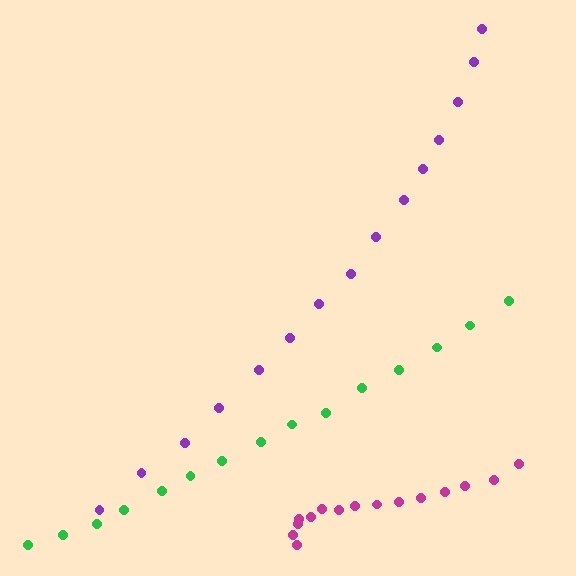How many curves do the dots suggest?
There are 3 distinct paths.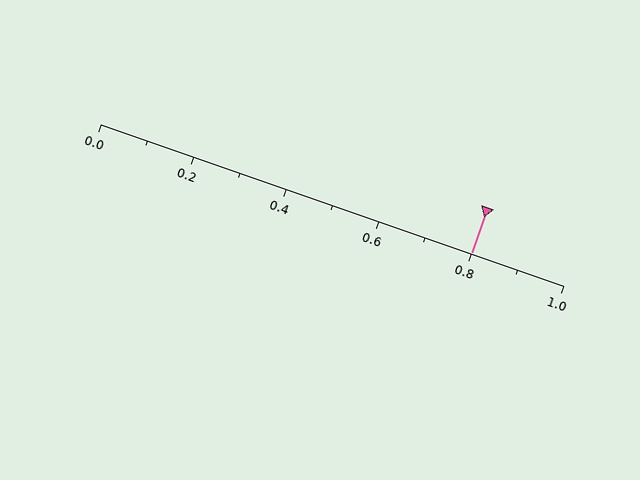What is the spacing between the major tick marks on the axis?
The major ticks are spaced 0.2 apart.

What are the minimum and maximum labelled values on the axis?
The axis runs from 0.0 to 1.0.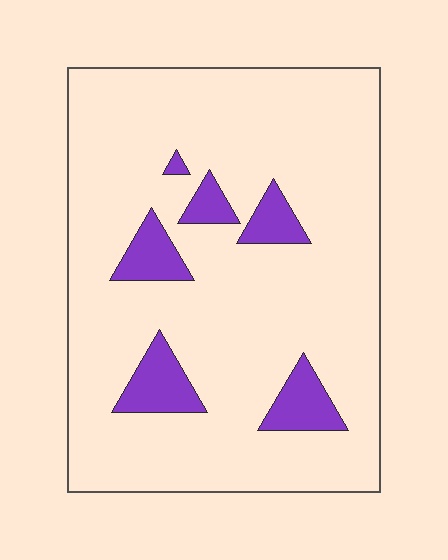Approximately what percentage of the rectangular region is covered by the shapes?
Approximately 10%.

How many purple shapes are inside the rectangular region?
6.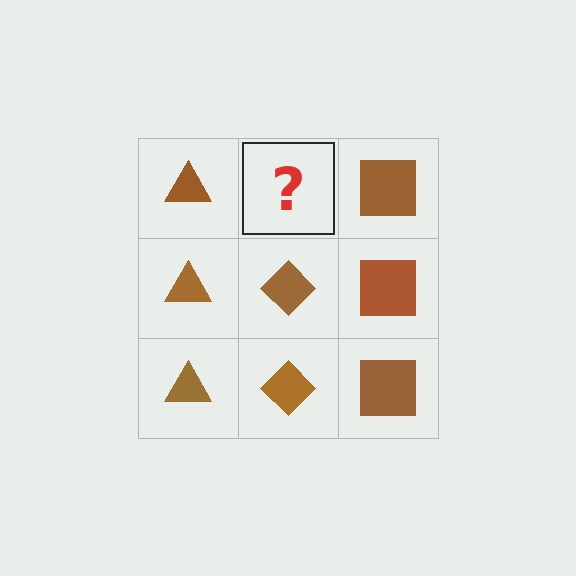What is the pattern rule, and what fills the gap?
The rule is that each column has a consistent shape. The gap should be filled with a brown diamond.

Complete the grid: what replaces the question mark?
The question mark should be replaced with a brown diamond.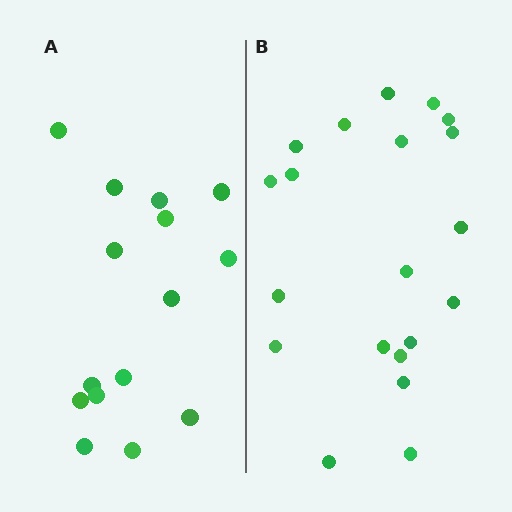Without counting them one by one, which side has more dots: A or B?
Region B (the right region) has more dots.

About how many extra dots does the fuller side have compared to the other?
Region B has about 5 more dots than region A.